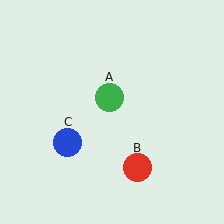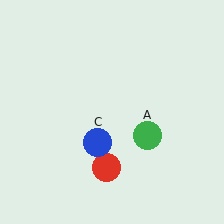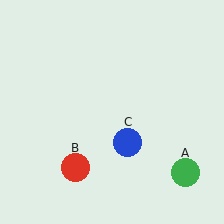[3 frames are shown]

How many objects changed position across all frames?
3 objects changed position: green circle (object A), red circle (object B), blue circle (object C).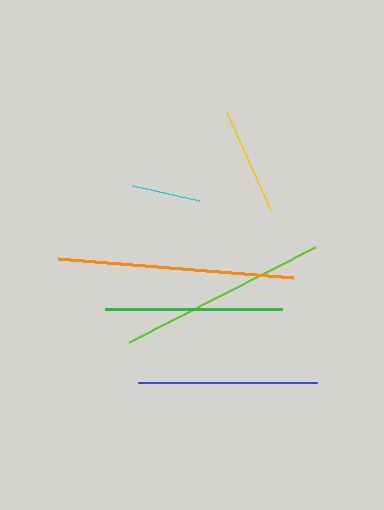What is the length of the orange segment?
The orange segment is approximately 236 pixels long.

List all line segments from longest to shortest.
From longest to shortest: orange, lime, blue, green, yellow, cyan.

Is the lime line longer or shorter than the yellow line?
The lime line is longer than the yellow line.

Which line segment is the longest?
The orange line is the longest at approximately 236 pixels.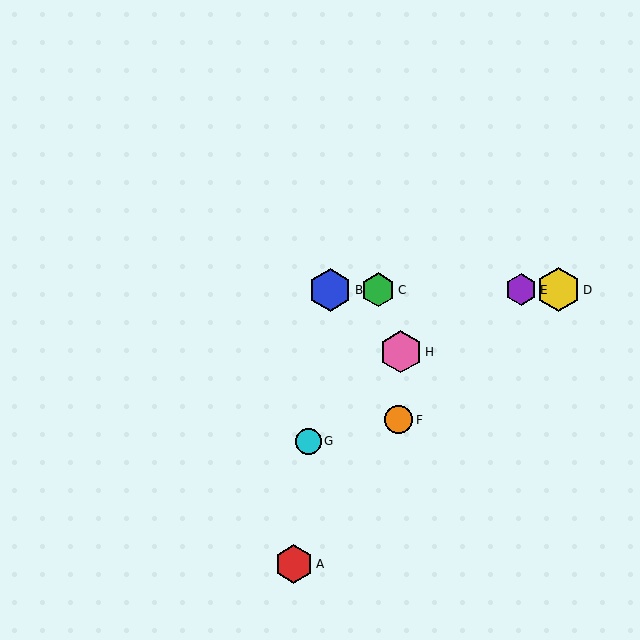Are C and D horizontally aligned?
Yes, both are at y≈290.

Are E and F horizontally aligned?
No, E is at y≈290 and F is at y≈420.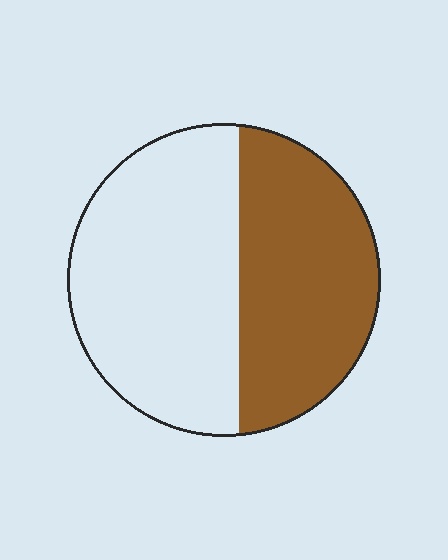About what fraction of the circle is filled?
About two fifths (2/5).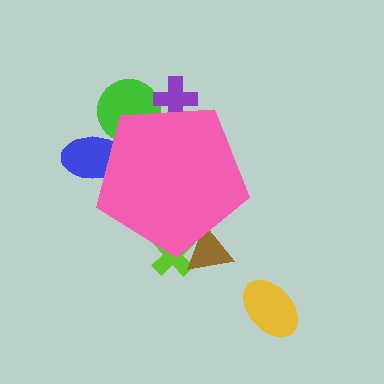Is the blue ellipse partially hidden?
Yes, the blue ellipse is partially hidden behind the pink pentagon.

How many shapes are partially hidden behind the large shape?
5 shapes are partially hidden.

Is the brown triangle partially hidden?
Yes, the brown triangle is partially hidden behind the pink pentagon.